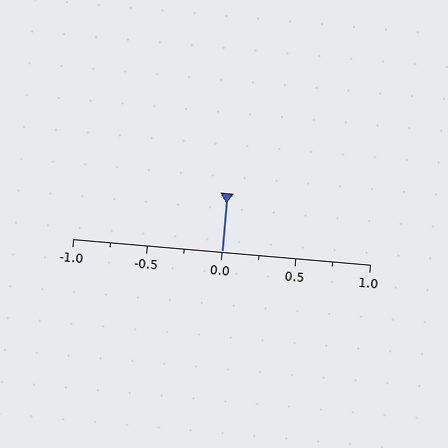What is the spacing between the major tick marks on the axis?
The major ticks are spaced 0.5 apart.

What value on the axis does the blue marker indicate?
The marker indicates approximately 0.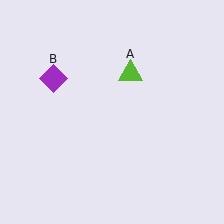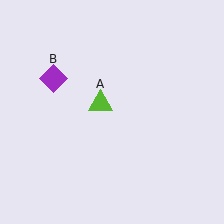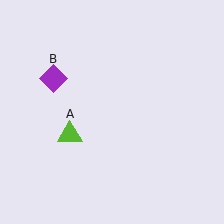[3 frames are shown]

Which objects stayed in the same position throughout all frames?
Purple diamond (object B) remained stationary.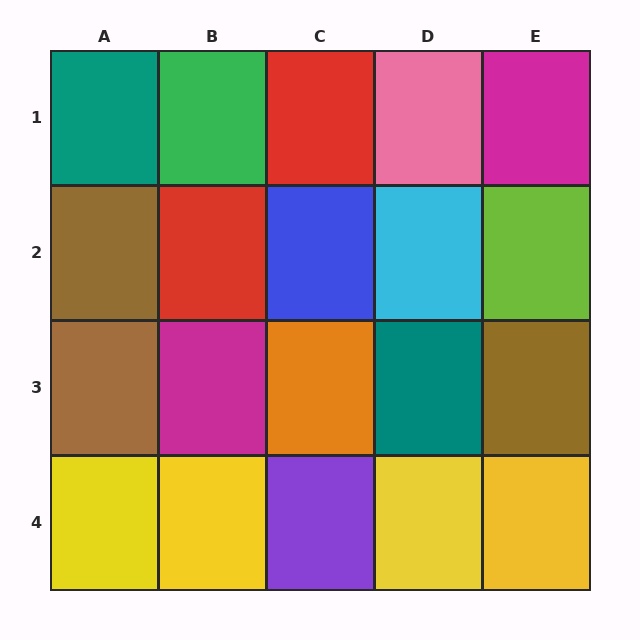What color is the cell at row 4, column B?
Yellow.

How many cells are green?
1 cell is green.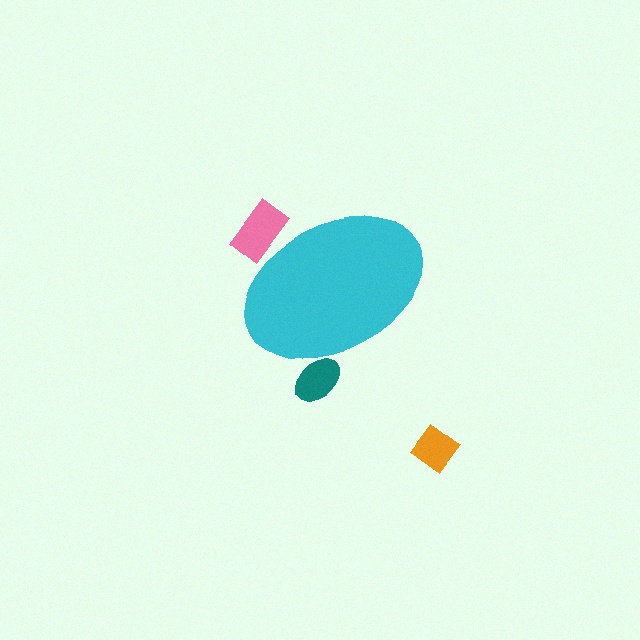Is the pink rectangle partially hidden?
Yes, the pink rectangle is partially hidden behind the cyan ellipse.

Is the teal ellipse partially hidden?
Yes, the teal ellipse is partially hidden behind the cyan ellipse.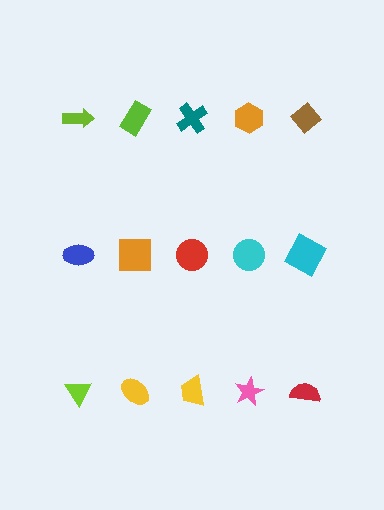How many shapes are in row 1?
5 shapes.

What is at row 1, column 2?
A lime rectangle.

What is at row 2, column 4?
A cyan circle.